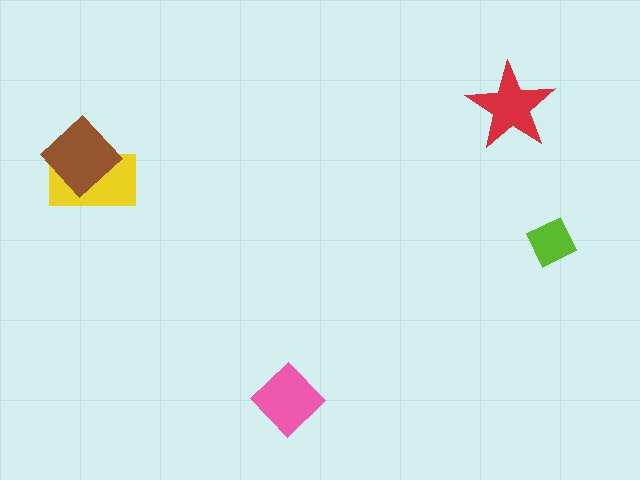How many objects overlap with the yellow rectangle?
1 object overlaps with the yellow rectangle.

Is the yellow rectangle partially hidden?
Yes, it is partially covered by another shape.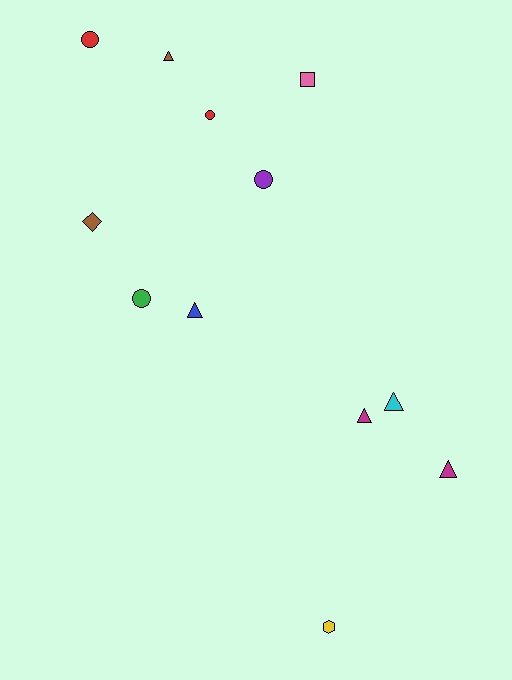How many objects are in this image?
There are 12 objects.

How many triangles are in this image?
There are 5 triangles.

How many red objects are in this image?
There are 2 red objects.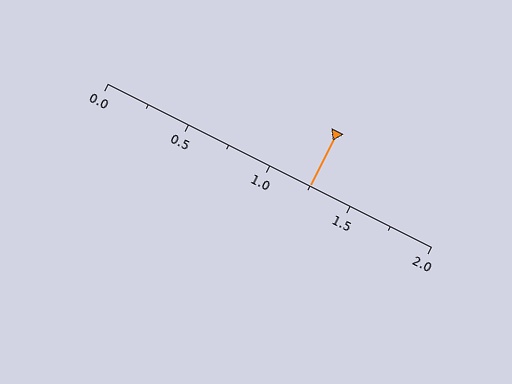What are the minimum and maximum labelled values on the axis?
The axis runs from 0.0 to 2.0.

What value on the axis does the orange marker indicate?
The marker indicates approximately 1.25.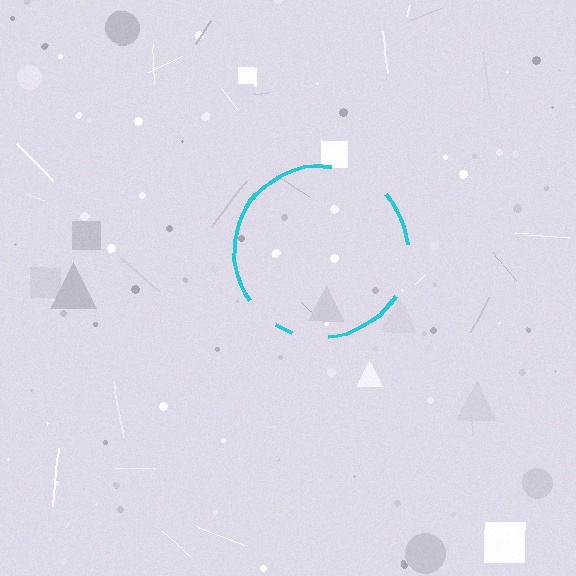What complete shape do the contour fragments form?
The contour fragments form a circle.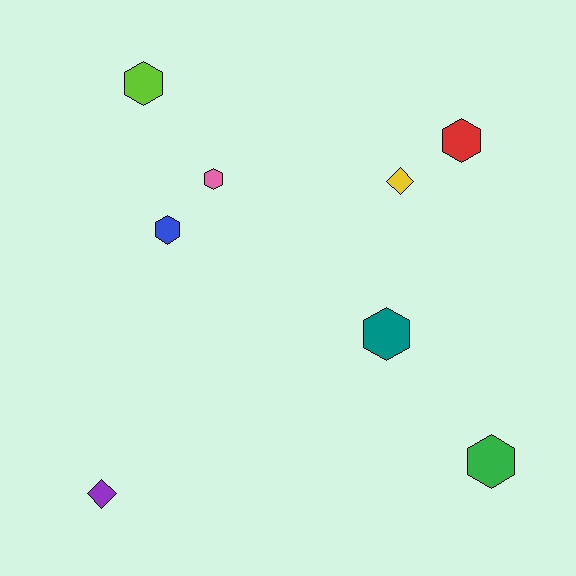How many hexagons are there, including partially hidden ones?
There are 6 hexagons.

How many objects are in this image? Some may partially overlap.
There are 8 objects.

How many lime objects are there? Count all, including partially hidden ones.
There is 1 lime object.